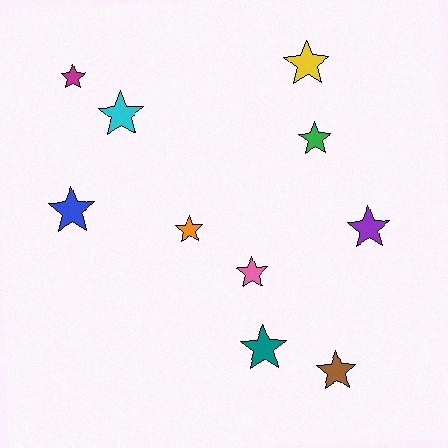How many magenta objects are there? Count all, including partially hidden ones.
There is 1 magenta object.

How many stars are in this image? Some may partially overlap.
There are 10 stars.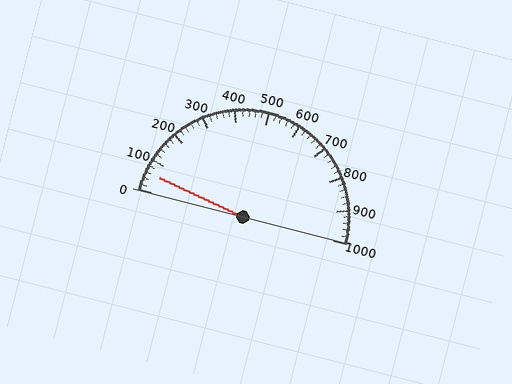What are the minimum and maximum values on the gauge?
The gauge ranges from 0 to 1000.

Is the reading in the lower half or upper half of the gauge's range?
The reading is in the lower half of the range (0 to 1000).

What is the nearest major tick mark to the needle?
The nearest major tick mark is 100.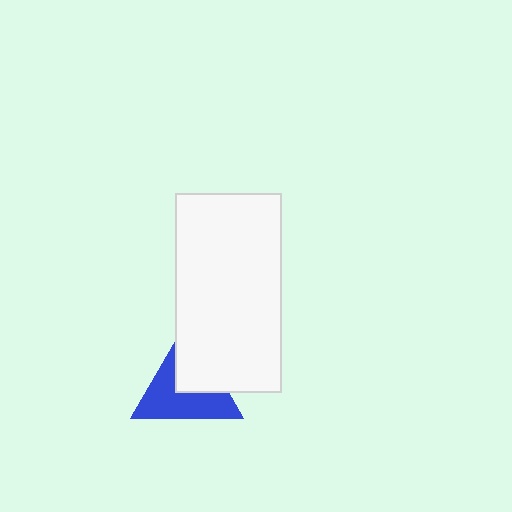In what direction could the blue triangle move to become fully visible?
The blue triangle could move toward the lower-left. That would shift it out from behind the white rectangle entirely.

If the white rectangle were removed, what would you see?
You would see the complete blue triangle.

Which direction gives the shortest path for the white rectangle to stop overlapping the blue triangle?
Moving toward the upper-right gives the shortest separation.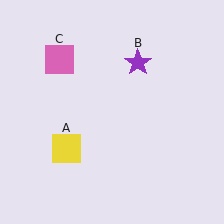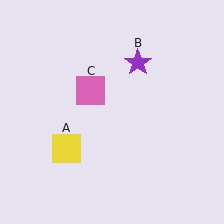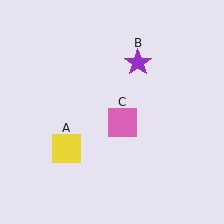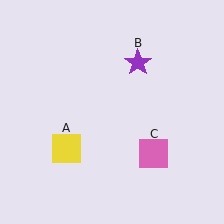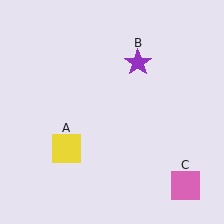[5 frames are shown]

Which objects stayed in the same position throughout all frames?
Yellow square (object A) and purple star (object B) remained stationary.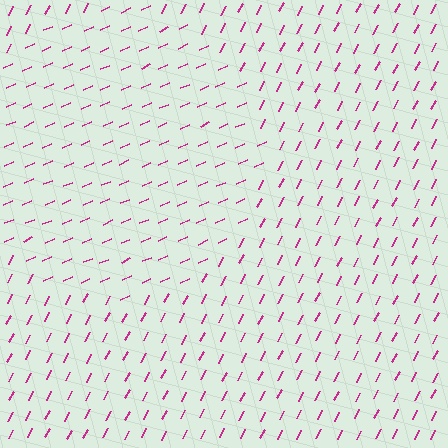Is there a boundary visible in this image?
Yes, there is a texture boundary formed by a change in line orientation.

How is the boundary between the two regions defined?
The boundary is defined purely by a change in line orientation (approximately 39 degrees difference). All lines are the same color and thickness.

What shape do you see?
I see a circle.